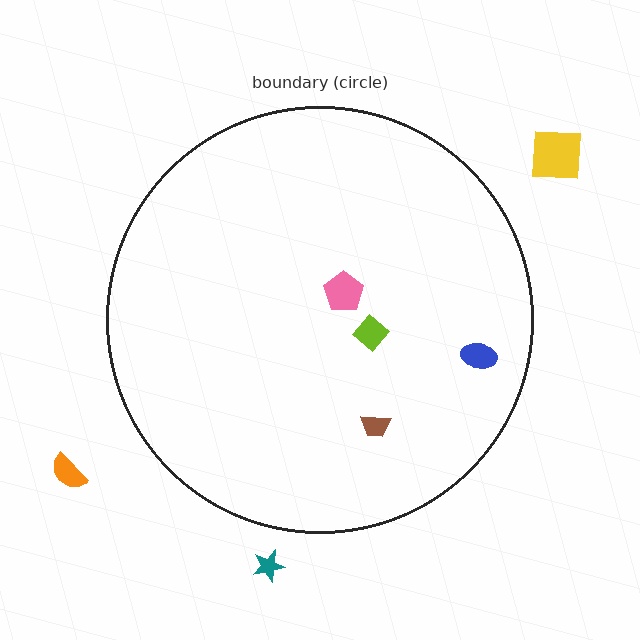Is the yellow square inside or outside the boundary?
Outside.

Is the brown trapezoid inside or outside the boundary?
Inside.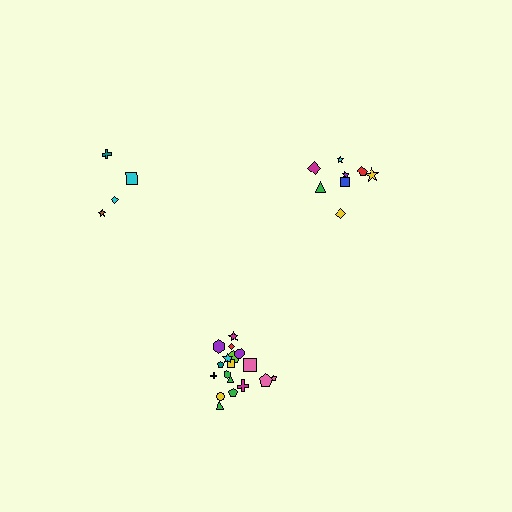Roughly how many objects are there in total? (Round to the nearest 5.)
Roughly 30 objects in total.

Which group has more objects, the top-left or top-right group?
The top-right group.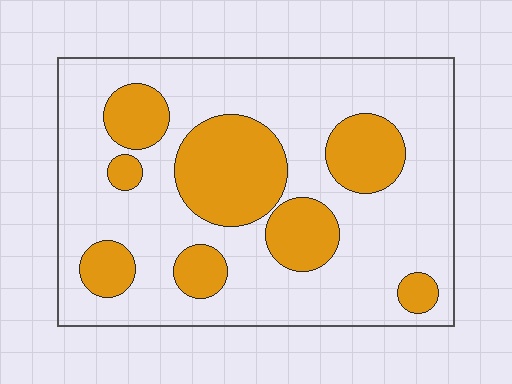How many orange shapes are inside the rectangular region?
8.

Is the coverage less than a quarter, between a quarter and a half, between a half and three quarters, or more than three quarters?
Between a quarter and a half.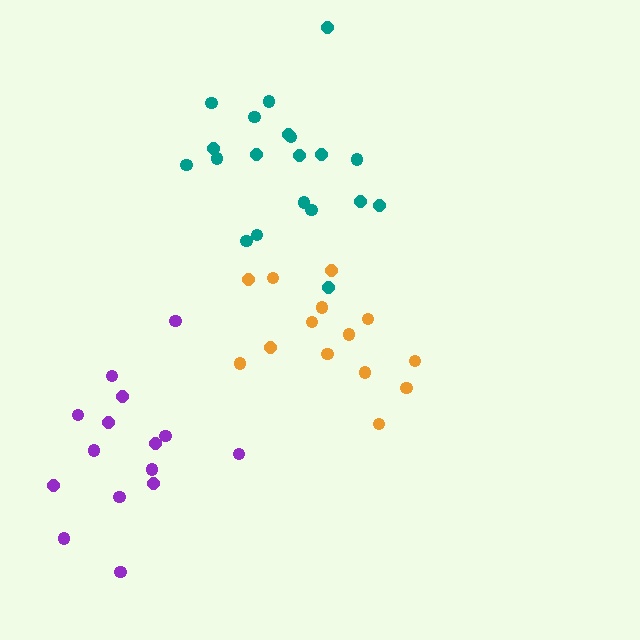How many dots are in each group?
Group 1: 20 dots, Group 2: 15 dots, Group 3: 14 dots (49 total).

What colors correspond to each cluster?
The clusters are colored: teal, purple, orange.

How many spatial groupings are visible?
There are 3 spatial groupings.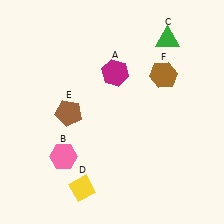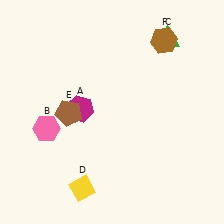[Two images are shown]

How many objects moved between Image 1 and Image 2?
3 objects moved between the two images.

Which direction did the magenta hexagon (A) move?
The magenta hexagon (A) moved down.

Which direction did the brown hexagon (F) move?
The brown hexagon (F) moved up.